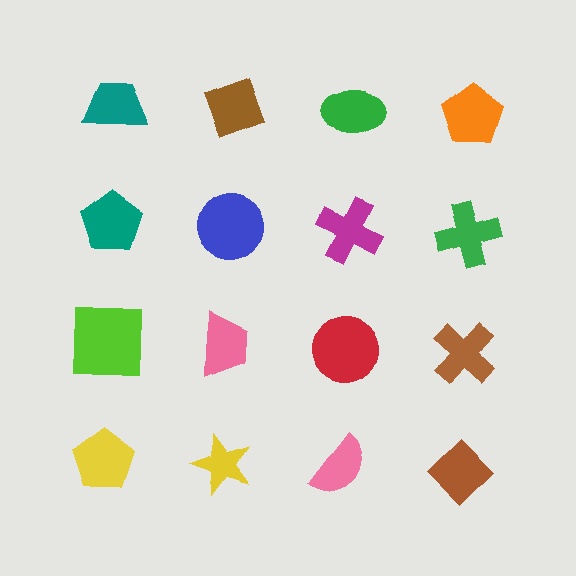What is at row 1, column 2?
A brown diamond.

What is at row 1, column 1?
A teal trapezoid.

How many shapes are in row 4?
4 shapes.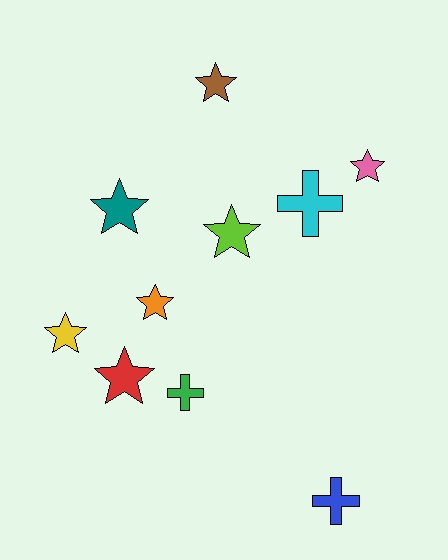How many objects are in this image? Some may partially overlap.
There are 10 objects.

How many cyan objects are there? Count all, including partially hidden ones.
There is 1 cyan object.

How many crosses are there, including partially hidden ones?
There are 3 crosses.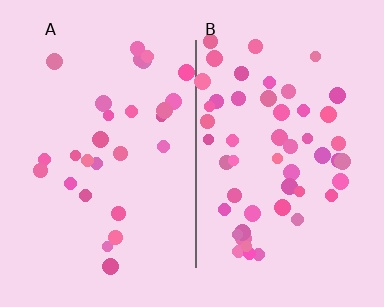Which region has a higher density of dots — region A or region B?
B (the right).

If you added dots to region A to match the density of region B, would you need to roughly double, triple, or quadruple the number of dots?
Approximately double.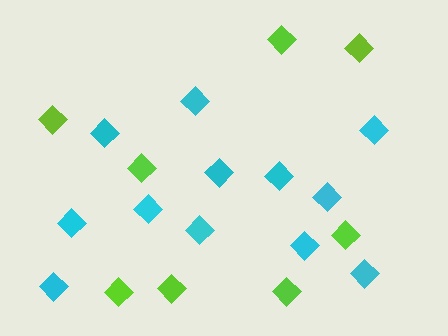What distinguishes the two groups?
There are 2 groups: one group of lime diamonds (8) and one group of cyan diamonds (12).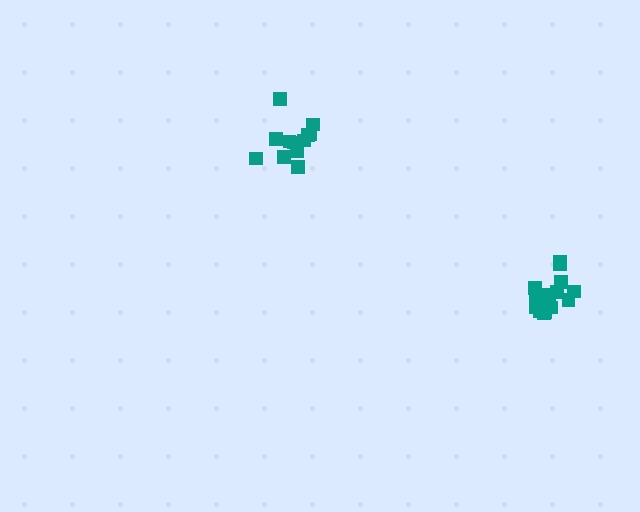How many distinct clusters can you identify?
There are 2 distinct clusters.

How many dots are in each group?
Group 1: 12 dots, Group 2: 15 dots (27 total).